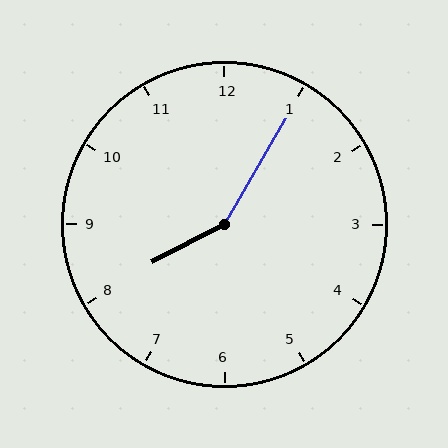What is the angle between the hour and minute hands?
Approximately 148 degrees.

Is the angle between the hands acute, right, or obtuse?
It is obtuse.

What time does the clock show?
8:05.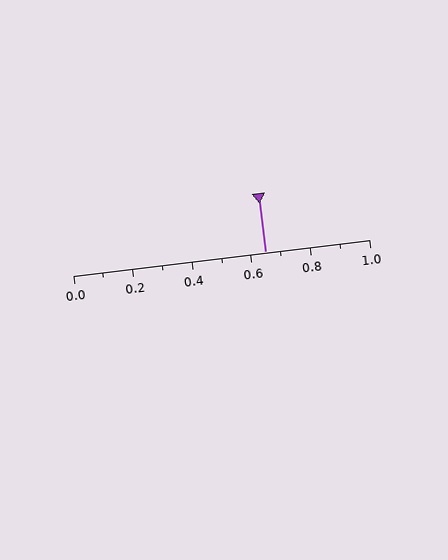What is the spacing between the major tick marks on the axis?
The major ticks are spaced 0.2 apart.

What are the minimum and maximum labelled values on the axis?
The axis runs from 0.0 to 1.0.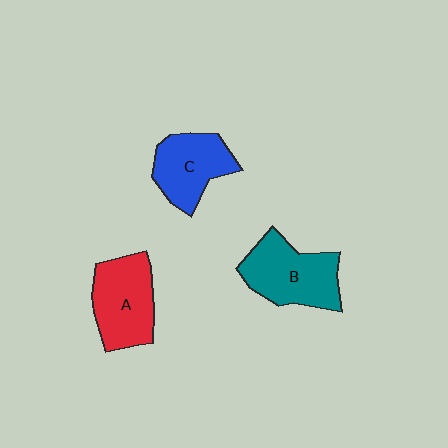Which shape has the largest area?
Shape B (teal).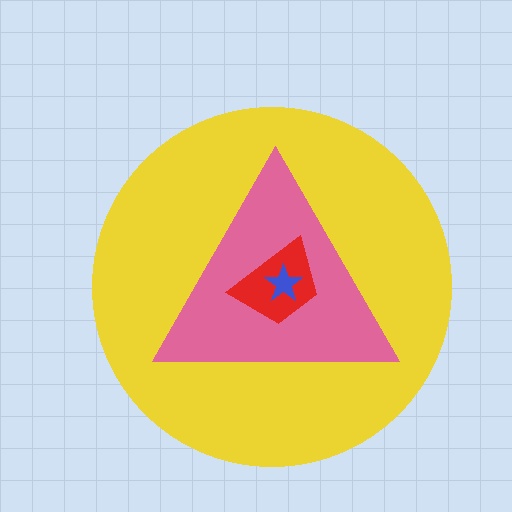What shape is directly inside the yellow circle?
The pink triangle.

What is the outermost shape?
The yellow circle.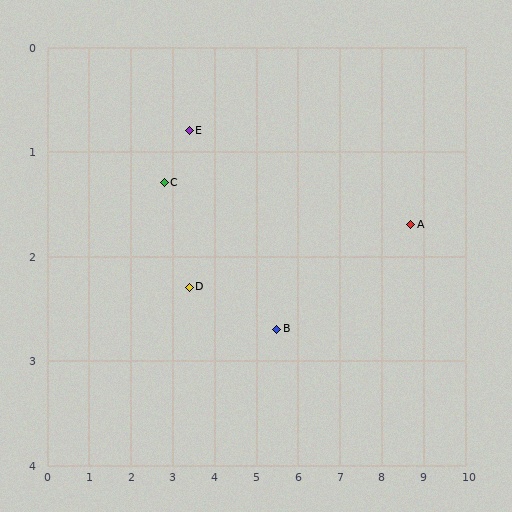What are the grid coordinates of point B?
Point B is at approximately (5.5, 2.7).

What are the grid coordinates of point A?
Point A is at approximately (8.7, 1.7).